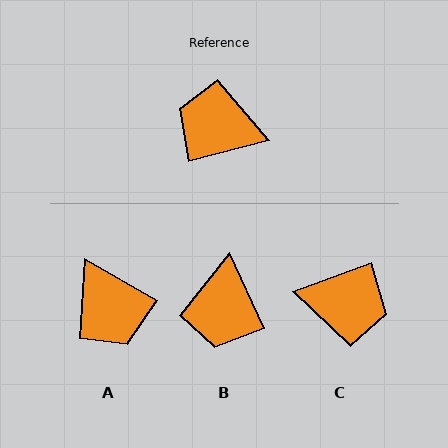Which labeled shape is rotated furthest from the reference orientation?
C, about 175 degrees away.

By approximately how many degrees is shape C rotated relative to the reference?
Approximately 175 degrees clockwise.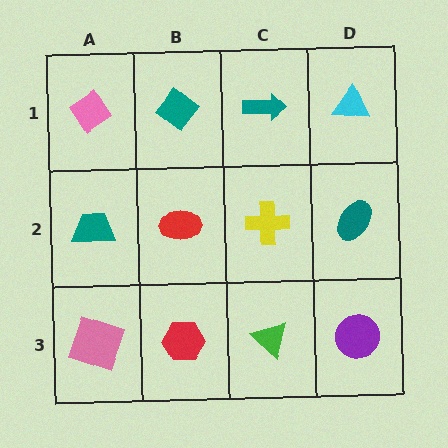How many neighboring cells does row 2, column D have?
3.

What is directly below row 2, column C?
A green triangle.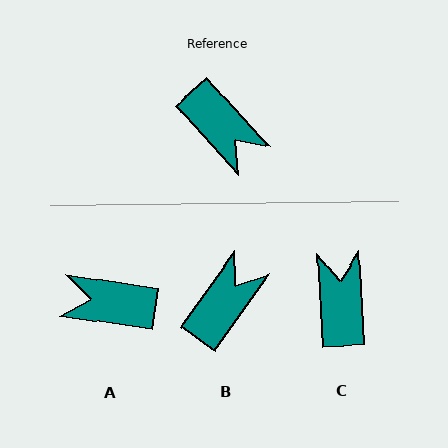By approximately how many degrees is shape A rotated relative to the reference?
Approximately 141 degrees clockwise.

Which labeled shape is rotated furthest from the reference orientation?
A, about 141 degrees away.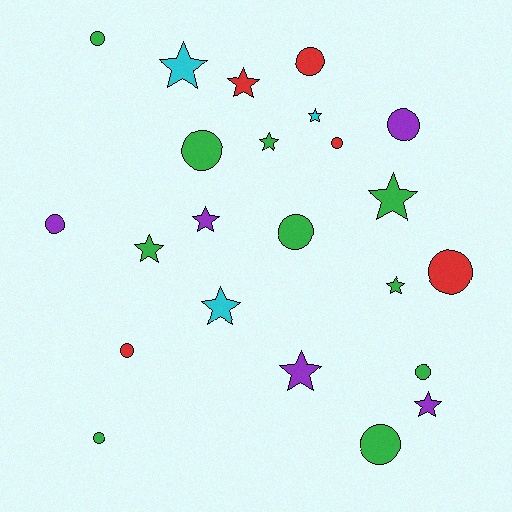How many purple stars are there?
There are 3 purple stars.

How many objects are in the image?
There are 23 objects.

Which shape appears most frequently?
Circle, with 12 objects.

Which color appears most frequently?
Green, with 10 objects.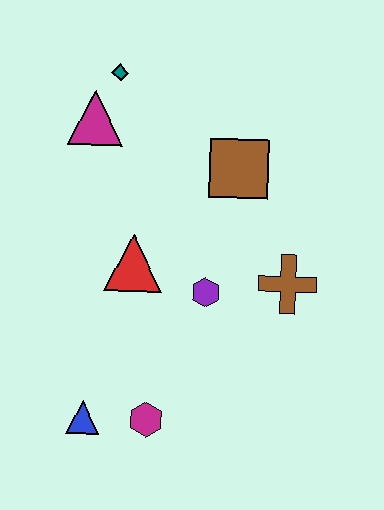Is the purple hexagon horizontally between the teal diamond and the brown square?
Yes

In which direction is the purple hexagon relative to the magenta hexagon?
The purple hexagon is above the magenta hexagon.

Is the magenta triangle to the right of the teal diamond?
No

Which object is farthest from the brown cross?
The teal diamond is farthest from the brown cross.